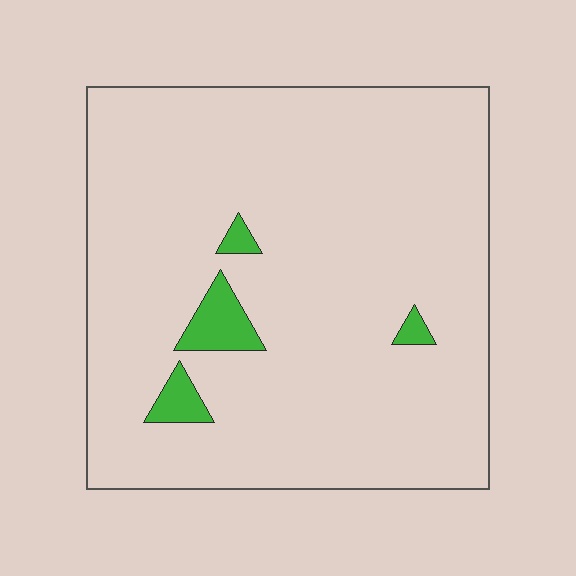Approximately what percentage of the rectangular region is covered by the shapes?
Approximately 5%.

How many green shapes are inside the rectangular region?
4.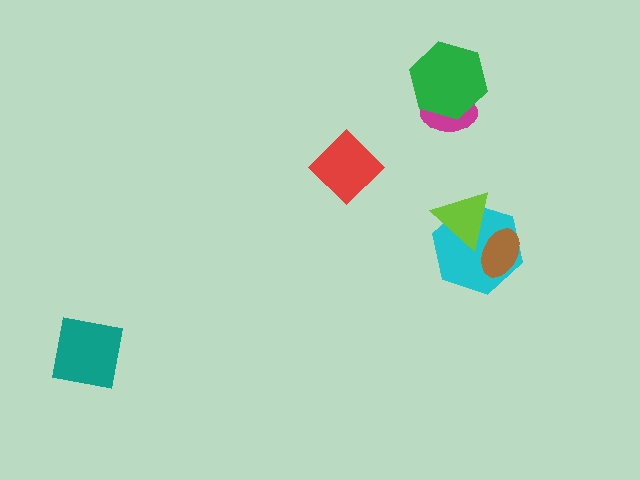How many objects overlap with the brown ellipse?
2 objects overlap with the brown ellipse.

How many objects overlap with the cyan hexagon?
2 objects overlap with the cyan hexagon.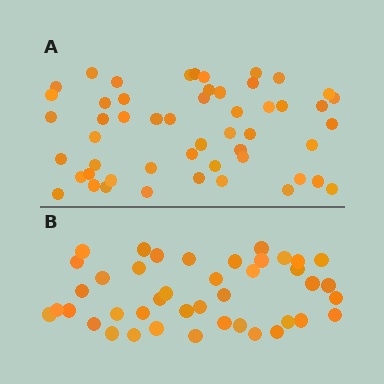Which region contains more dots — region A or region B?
Region A (the top region) has more dots.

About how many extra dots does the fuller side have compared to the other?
Region A has roughly 10 or so more dots than region B.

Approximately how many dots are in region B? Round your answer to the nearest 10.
About 40 dots. (The exact count is 42, which rounds to 40.)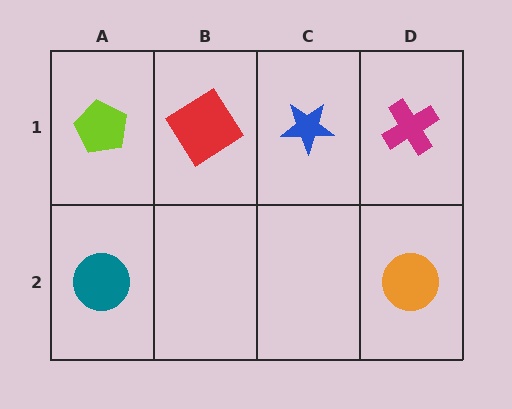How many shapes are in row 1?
4 shapes.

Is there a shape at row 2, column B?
No, that cell is empty.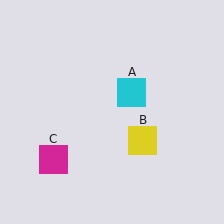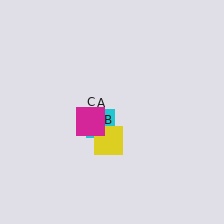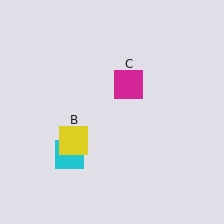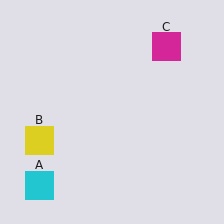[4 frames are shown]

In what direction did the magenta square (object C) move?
The magenta square (object C) moved up and to the right.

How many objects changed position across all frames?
3 objects changed position: cyan square (object A), yellow square (object B), magenta square (object C).